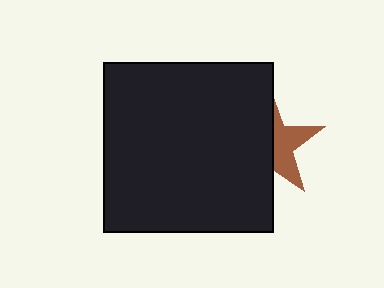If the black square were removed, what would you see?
You would see the complete brown star.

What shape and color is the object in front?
The object in front is a black square.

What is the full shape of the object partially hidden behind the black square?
The partially hidden object is a brown star.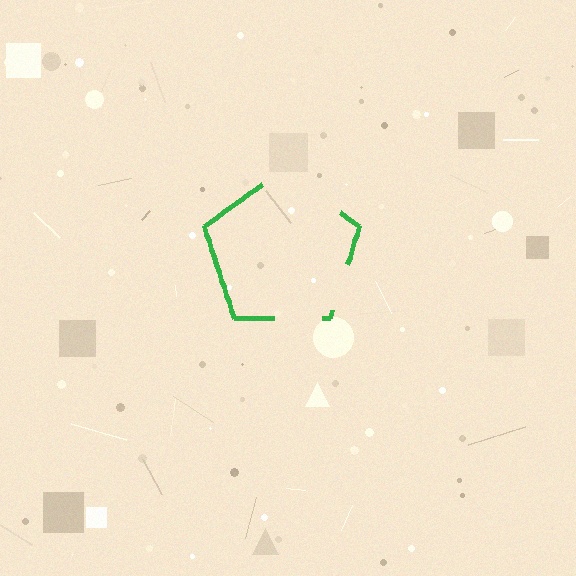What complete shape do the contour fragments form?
The contour fragments form a pentagon.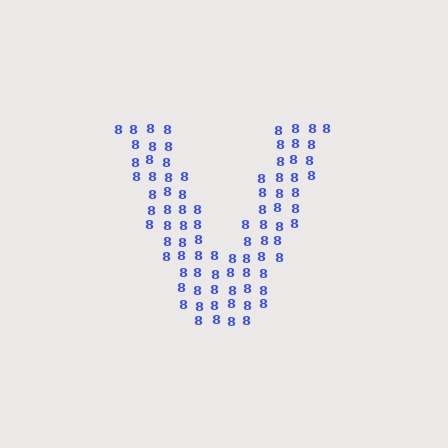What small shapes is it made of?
It is made of small digit 8's.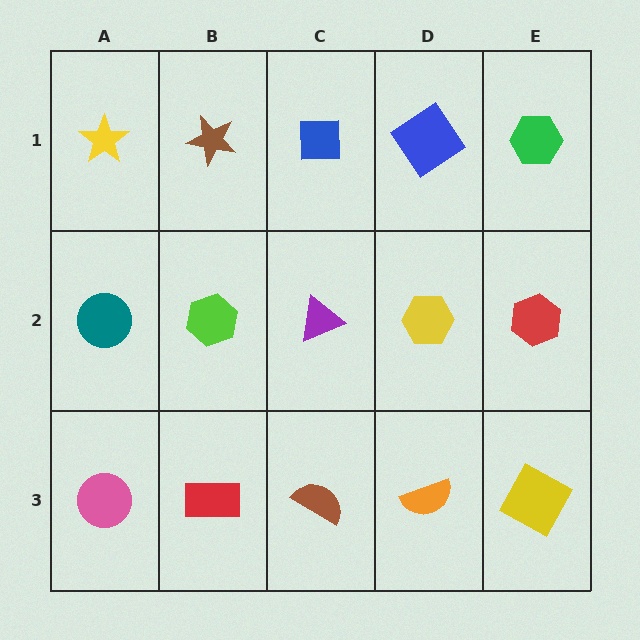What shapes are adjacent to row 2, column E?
A green hexagon (row 1, column E), a yellow square (row 3, column E), a yellow hexagon (row 2, column D).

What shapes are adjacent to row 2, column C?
A blue square (row 1, column C), a brown semicircle (row 3, column C), a lime hexagon (row 2, column B), a yellow hexagon (row 2, column D).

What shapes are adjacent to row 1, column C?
A purple triangle (row 2, column C), a brown star (row 1, column B), a blue diamond (row 1, column D).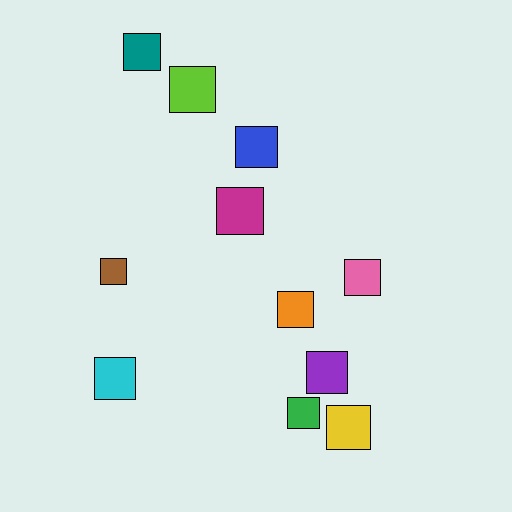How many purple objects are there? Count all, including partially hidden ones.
There is 1 purple object.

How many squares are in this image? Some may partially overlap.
There are 11 squares.